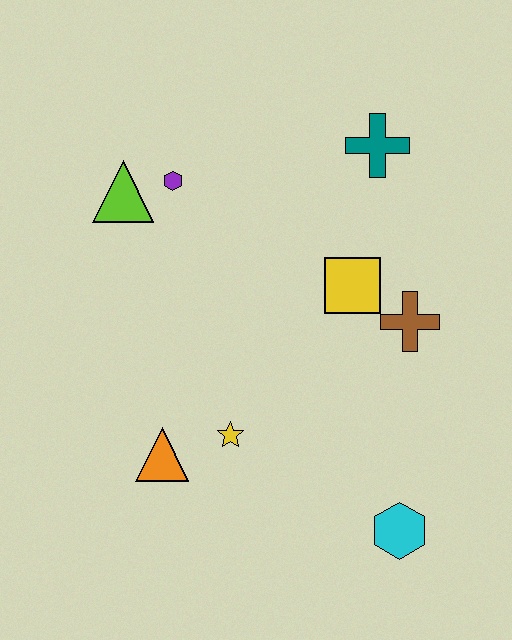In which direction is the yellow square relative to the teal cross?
The yellow square is below the teal cross.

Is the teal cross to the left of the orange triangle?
No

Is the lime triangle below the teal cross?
Yes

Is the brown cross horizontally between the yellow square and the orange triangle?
No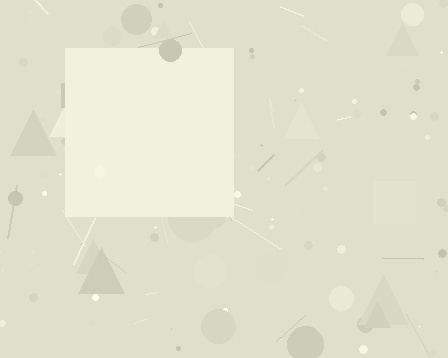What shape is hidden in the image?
A square is hidden in the image.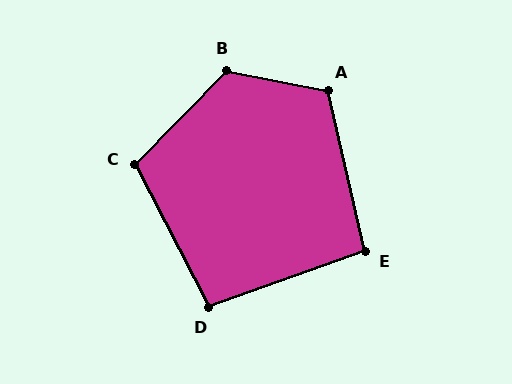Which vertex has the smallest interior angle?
E, at approximately 97 degrees.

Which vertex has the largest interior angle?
B, at approximately 124 degrees.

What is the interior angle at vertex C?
Approximately 108 degrees (obtuse).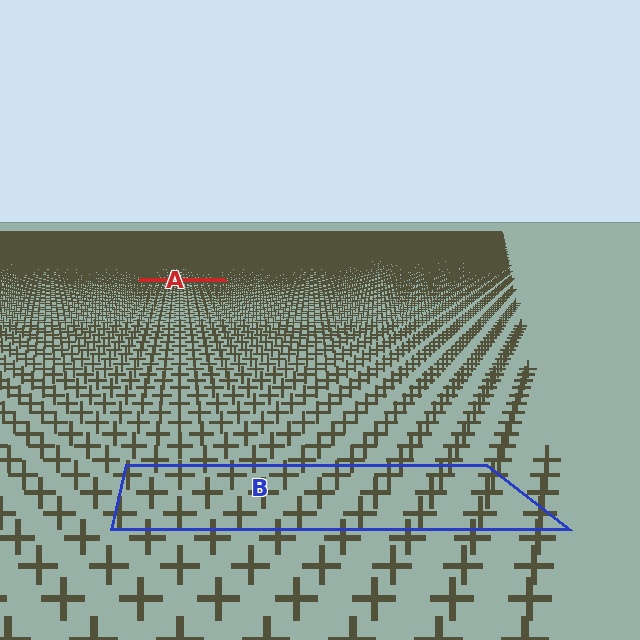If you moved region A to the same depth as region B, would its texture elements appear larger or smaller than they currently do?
They would appear larger. At a closer depth, the same texture elements are projected at a bigger on-screen size.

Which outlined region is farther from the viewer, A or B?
Region A is farther from the viewer — the texture elements inside it appear smaller and more densely packed.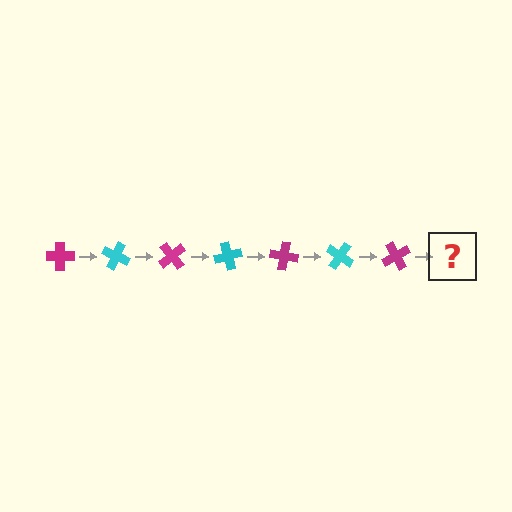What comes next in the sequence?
The next element should be a cyan cross, rotated 175 degrees from the start.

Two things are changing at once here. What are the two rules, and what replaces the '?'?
The two rules are that it rotates 25 degrees each step and the color cycles through magenta and cyan. The '?' should be a cyan cross, rotated 175 degrees from the start.